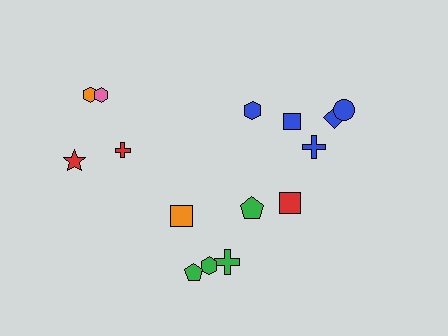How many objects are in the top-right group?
There are 6 objects.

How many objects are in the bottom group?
There are 5 objects.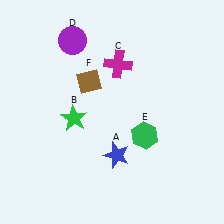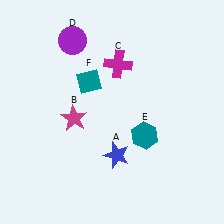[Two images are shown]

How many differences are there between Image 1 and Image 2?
There are 3 differences between the two images.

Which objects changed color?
B changed from green to magenta. E changed from green to teal. F changed from brown to teal.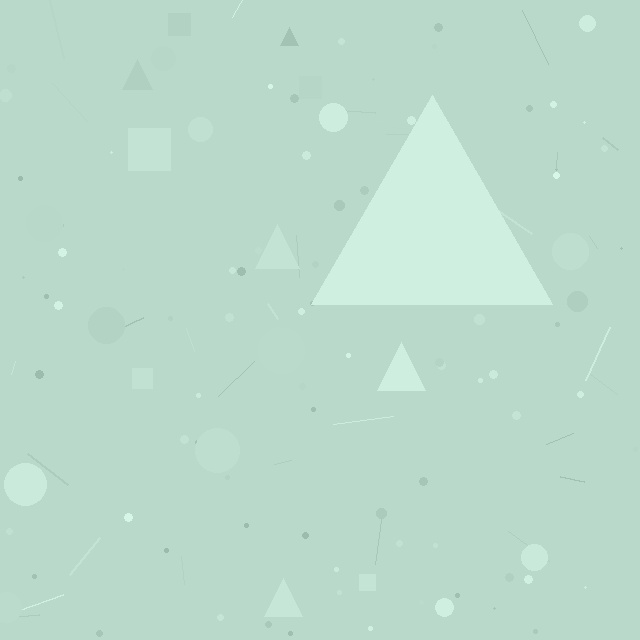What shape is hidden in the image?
A triangle is hidden in the image.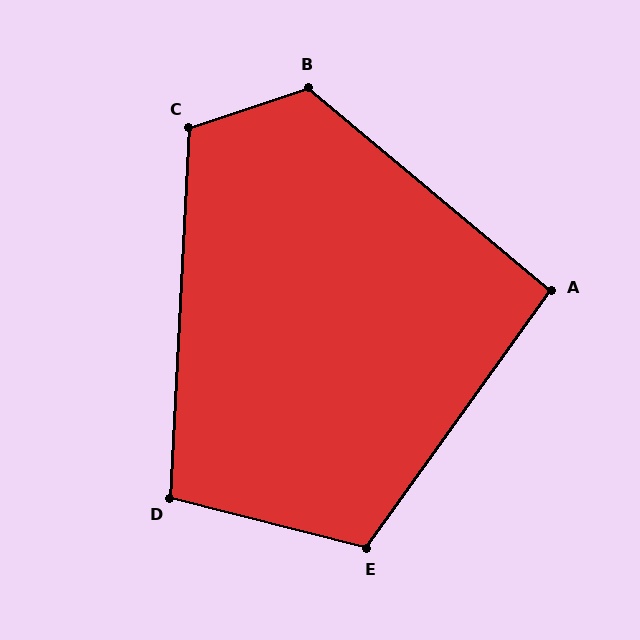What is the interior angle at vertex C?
Approximately 112 degrees (obtuse).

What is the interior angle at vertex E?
Approximately 111 degrees (obtuse).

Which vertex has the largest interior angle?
B, at approximately 121 degrees.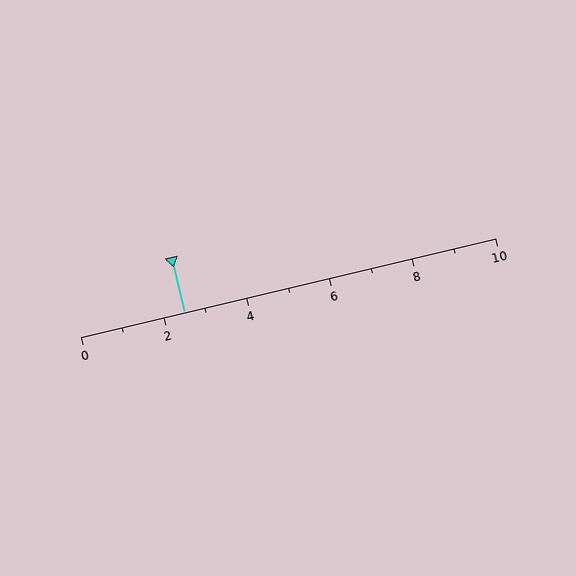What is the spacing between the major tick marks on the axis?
The major ticks are spaced 2 apart.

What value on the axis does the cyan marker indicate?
The marker indicates approximately 2.5.